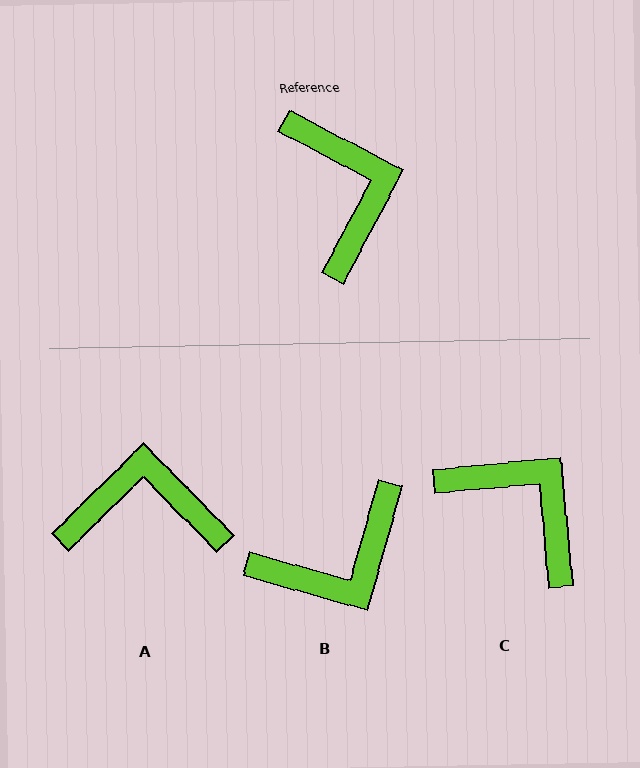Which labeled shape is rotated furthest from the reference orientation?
B, about 78 degrees away.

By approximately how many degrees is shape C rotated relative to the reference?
Approximately 33 degrees counter-clockwise.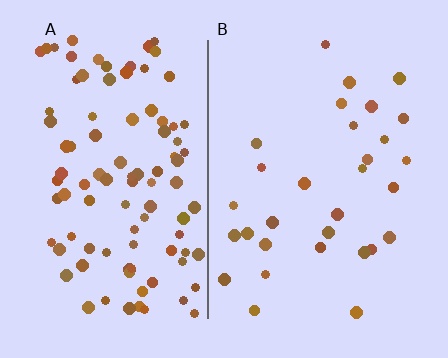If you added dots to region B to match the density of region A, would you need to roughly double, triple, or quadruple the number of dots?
Approximately triple.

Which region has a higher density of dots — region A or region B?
A (the left).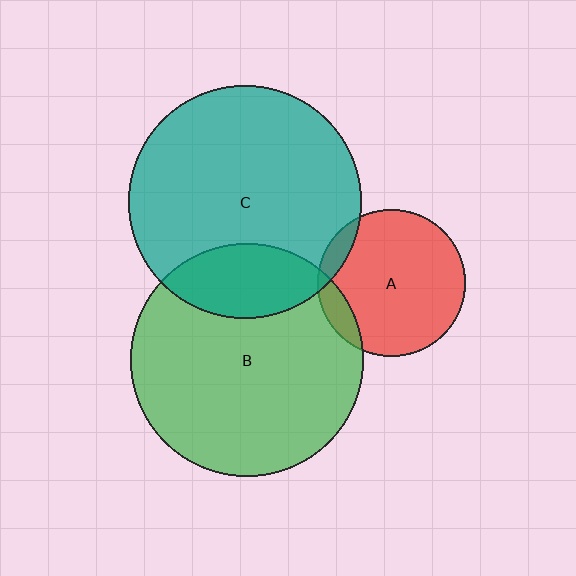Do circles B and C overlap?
Yes.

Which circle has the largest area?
Circle B (green).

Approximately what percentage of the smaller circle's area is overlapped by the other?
Approximately 20%.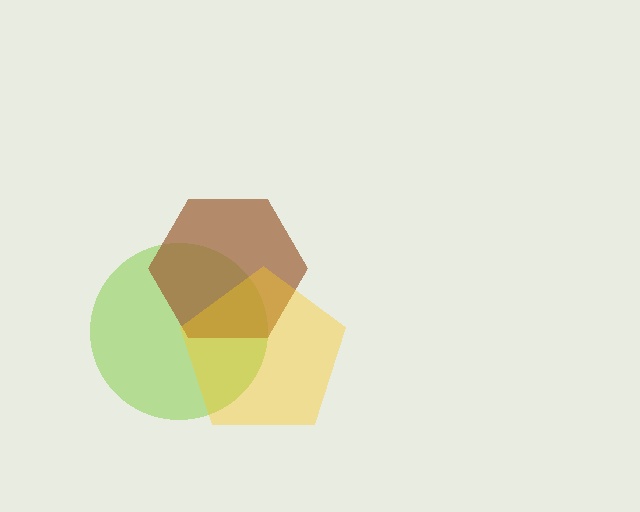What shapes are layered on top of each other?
The layered shapes are: a lime circle, a brown hexagon, a yellow pentagon.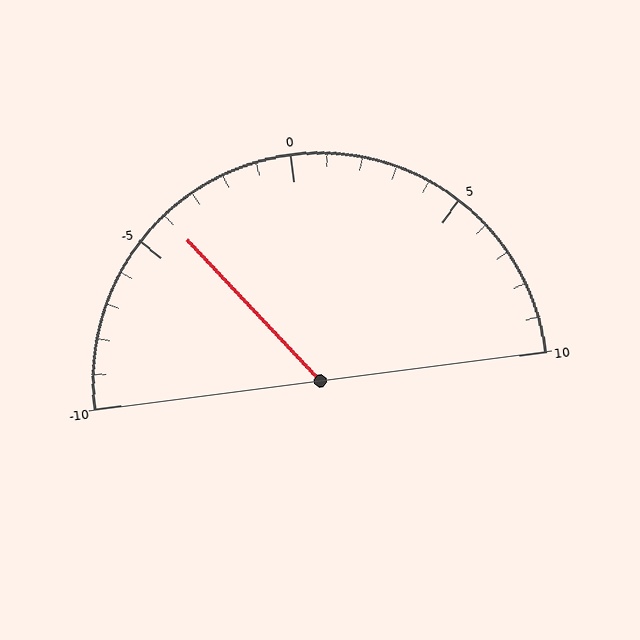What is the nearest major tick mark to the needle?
The nearest major tick mark is -5.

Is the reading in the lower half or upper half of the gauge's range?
The reading is in the lower half of the range (-10 to 10).